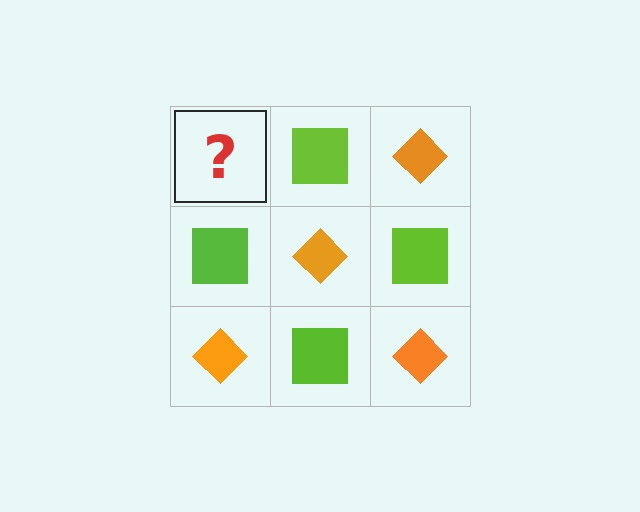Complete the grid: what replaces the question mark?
The question mark should be replaced with an orange diamond.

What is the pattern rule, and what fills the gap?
The rule is that it alternates orange diamond and lime square in a checkerboard pattern. The gap should be filled with an orange diamond.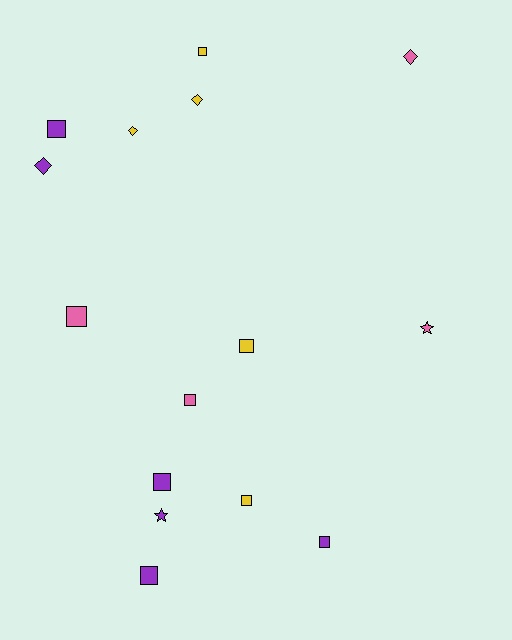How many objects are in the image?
There are 15 objects.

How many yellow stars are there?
There are no yellow stars.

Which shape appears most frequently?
Square, with 9 objects.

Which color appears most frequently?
Purple, with 6 objects.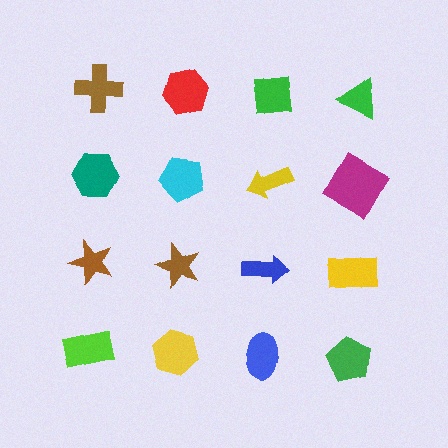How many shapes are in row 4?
4 shapes.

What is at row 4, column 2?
A yellow hexagon.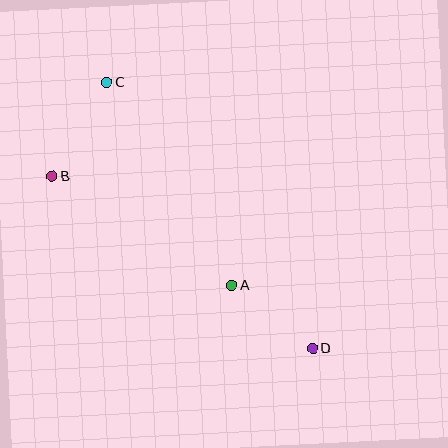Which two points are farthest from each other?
Points C and D are farthest from each other.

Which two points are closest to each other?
Points A and D are closest to each other.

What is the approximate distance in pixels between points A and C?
The distance between A and C is approximately 239 pixels.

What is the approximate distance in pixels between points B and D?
The distance between B and D is approximately 312 pixels.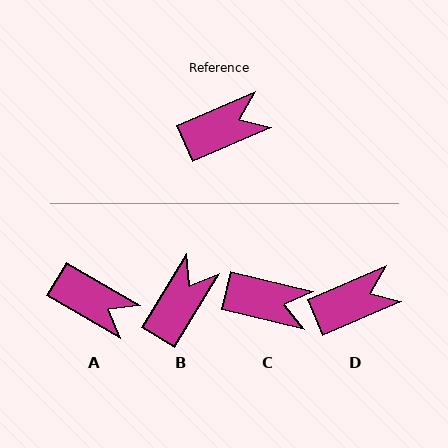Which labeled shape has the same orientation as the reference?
D.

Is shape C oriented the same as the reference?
No, it is off by about 37 degrees.